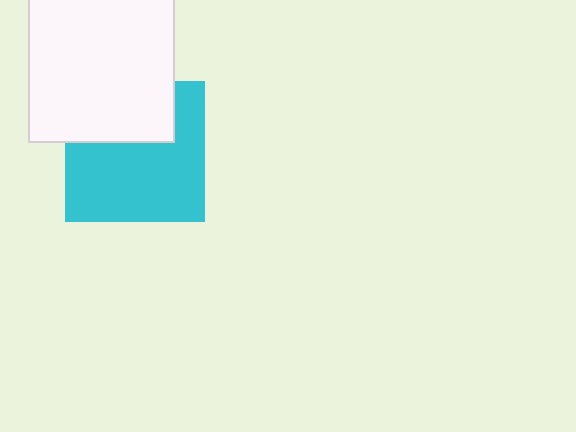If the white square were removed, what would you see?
You would see the complete cyan square.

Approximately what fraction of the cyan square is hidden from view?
Roughly 35% of the cyan square is hidden behind the white square.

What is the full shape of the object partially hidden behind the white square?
The partially hidden object is a cyan square.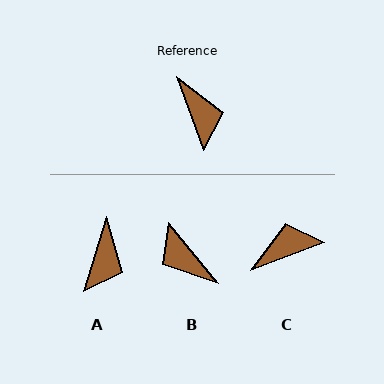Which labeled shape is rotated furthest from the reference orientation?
B, about 161 degrees away.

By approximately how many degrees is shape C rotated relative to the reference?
Approximately 91 degrees counter-clockwise.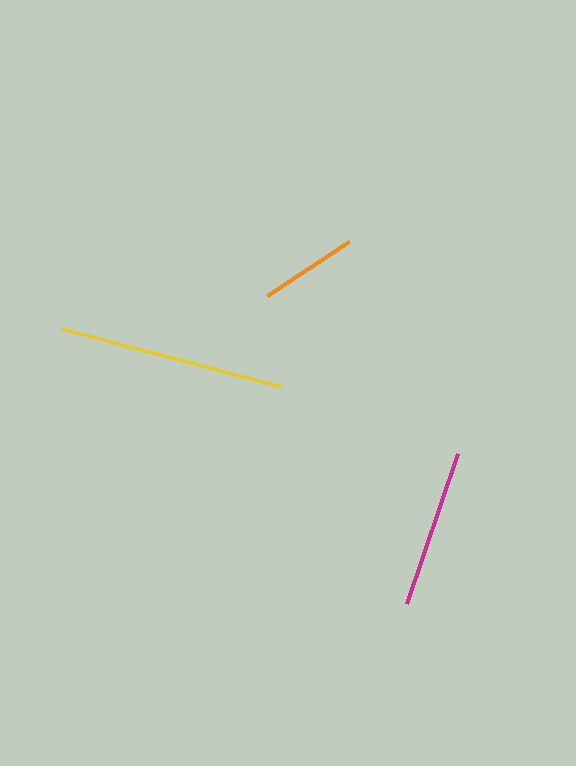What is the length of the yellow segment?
The yellow segment is approximately 227 pixels long.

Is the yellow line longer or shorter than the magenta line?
The yellow line is longer than the magenta line.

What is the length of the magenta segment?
The magenta segment is approximately 158 pixels long.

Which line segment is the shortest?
The orange line is the shortest at approximately 99 pixels.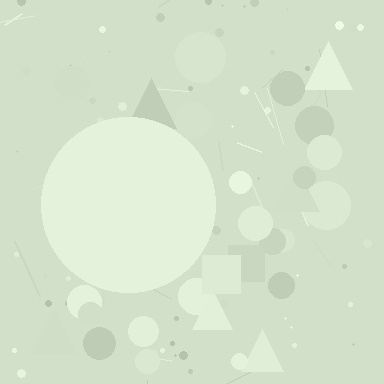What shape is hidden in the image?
A circle is hidden in the image.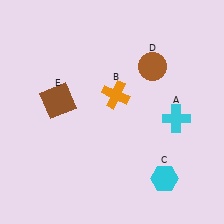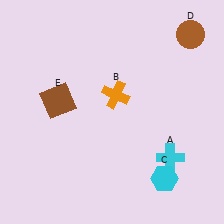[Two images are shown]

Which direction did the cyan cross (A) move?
The cyan cross (A) moved down.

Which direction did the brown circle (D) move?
The brown circle (D) moved right.